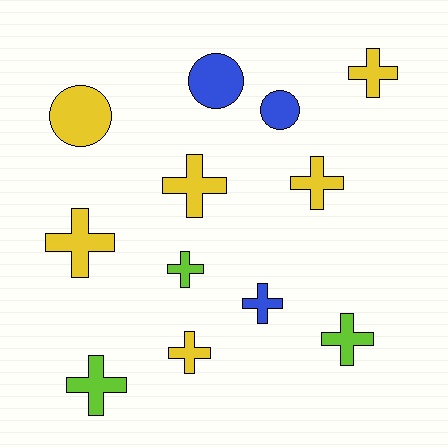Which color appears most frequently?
Yellow, with 6 objects.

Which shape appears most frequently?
Cross, with 9 objects.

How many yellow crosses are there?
There are 5 yellow crosses.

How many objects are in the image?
There are 12 objects.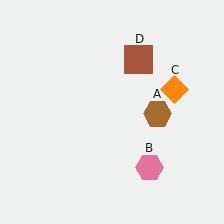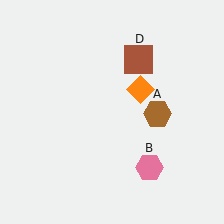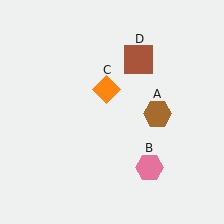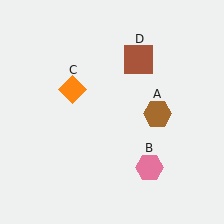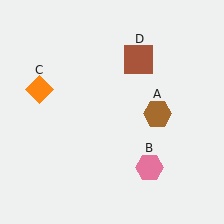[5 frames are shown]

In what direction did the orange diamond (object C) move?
The orange diamond (object C) moved left.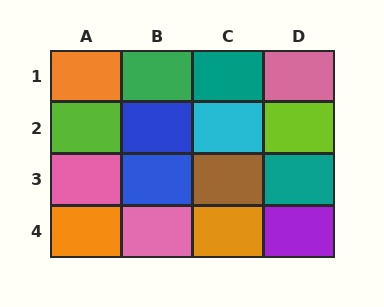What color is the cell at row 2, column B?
Blue.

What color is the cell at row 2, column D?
Lime.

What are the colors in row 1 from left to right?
Orange, green, teal, pink.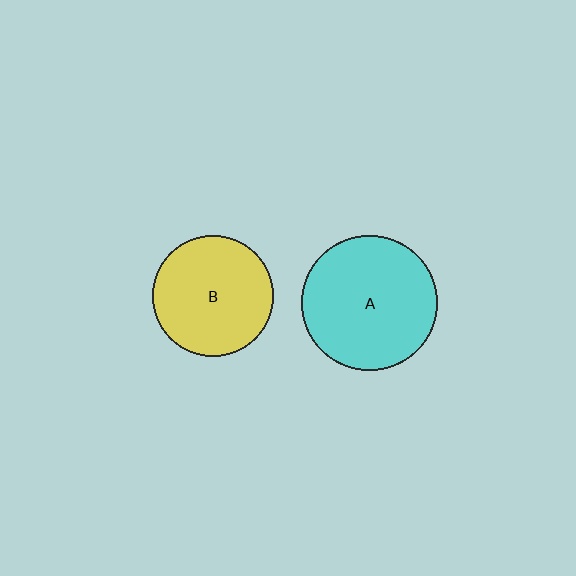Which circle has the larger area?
Circle A (cyan).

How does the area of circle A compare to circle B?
Approximately 1.2 times.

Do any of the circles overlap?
No, none of the circles overlap.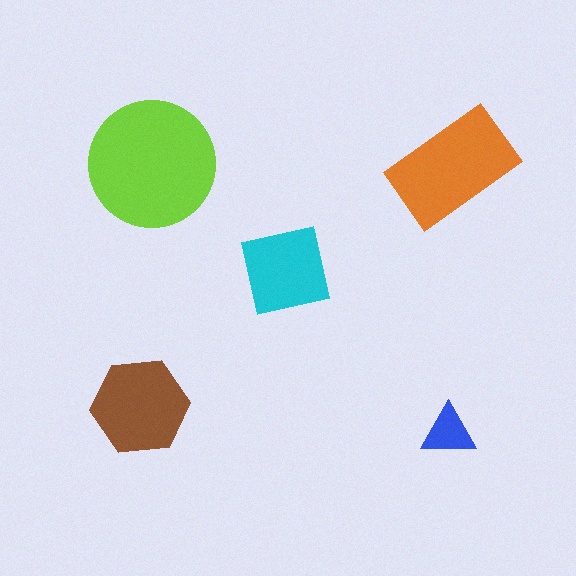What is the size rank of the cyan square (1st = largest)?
4th.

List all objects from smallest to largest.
The blue triangle, the cyan square, the brown hexagon, the orange rectangle, the lime circle.